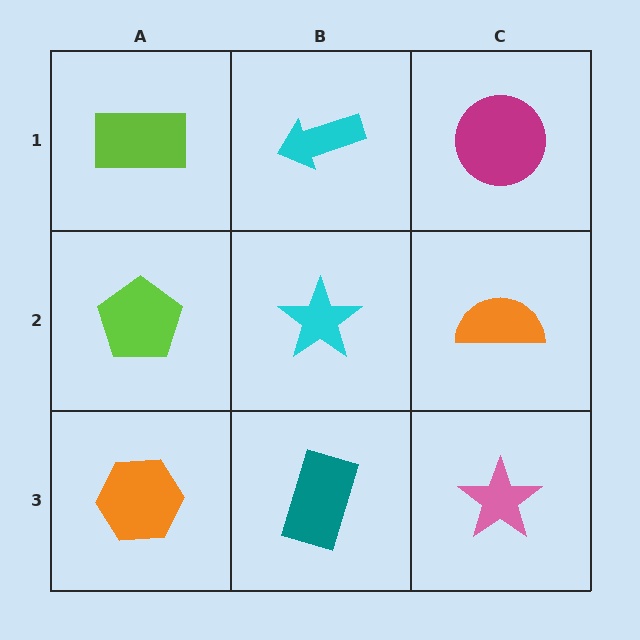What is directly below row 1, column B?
A cyan star.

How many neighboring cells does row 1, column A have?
2.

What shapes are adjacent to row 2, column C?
A magenta circle (row 1, column C), a pink star (row 3, column C), a cyan star (row 2, column B).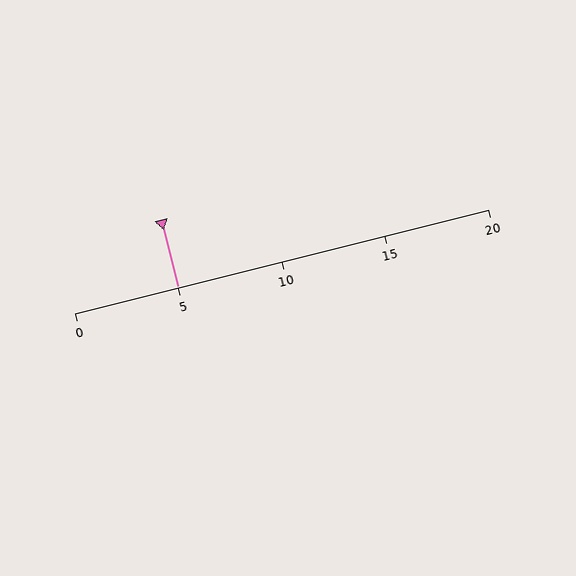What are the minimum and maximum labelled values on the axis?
The axis runs from 0 to 20.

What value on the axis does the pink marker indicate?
The marker indicates approximately 5.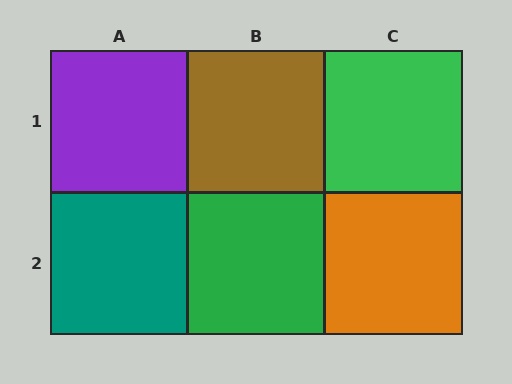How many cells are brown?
1 cell is brown.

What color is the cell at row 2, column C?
Orange.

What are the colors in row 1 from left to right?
Purple, brown, green.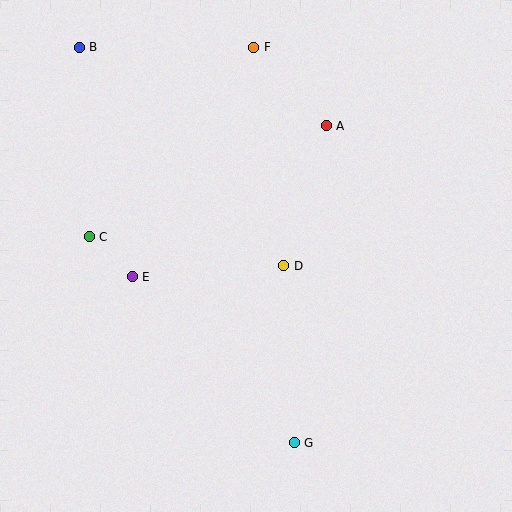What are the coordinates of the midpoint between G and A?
The midpoint between G and A is at (310, 284).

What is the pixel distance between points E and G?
The distance between E and G is 232 pixels.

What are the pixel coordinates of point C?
Point C is at (89, 237).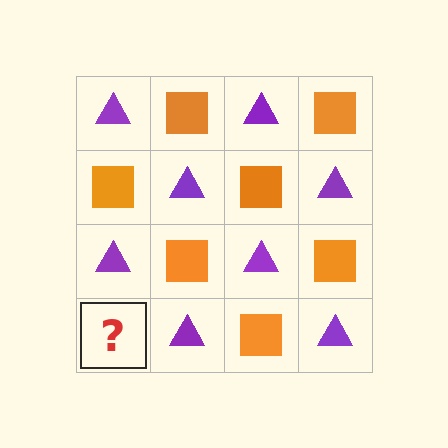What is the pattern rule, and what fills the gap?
The rule is that it alternates purple triangle and orange square in a checkerboard pattern. The gap should be filled with an orange square.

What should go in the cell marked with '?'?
The missing cell should contain an orange square.